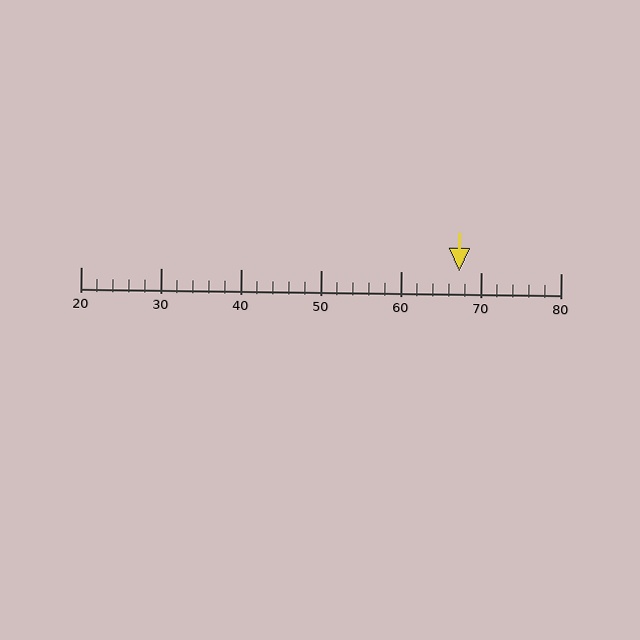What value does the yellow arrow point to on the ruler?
The yellow arrow points to approximately 67.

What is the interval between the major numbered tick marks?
The major tick marks are spaced 10 units apart.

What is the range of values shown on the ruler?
The ruler shows values from 20 to 80.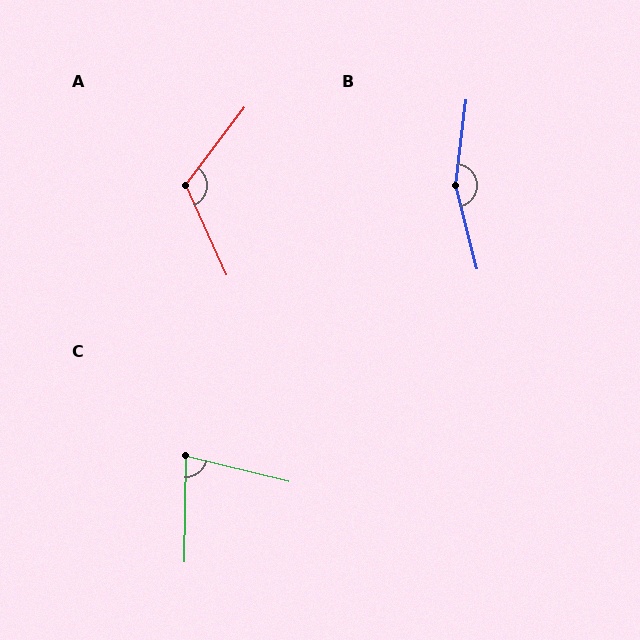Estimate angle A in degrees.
Approximately 118 degrees.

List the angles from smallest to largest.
C (77°), A (118°), B (159°).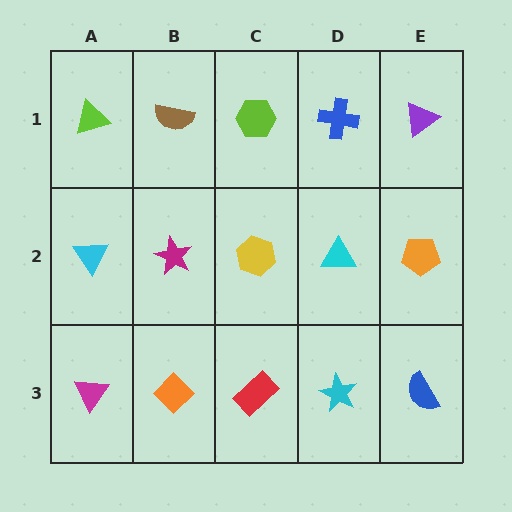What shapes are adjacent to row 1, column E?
An orange pentagon (row 2, column E), a blue cross (row 1, column D).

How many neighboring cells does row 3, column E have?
2.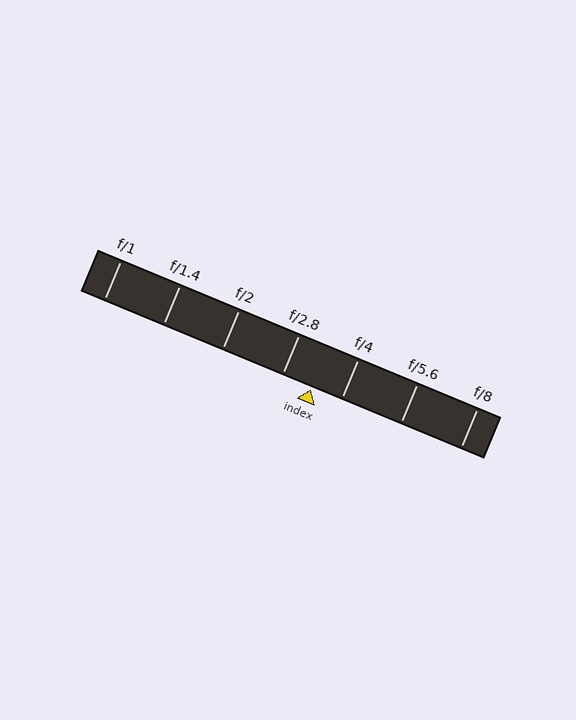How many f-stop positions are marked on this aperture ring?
There are 7 f-stop positions marked.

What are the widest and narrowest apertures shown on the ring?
The widest aperture shown is f/1 and the narrowest is f/8.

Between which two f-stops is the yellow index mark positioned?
The index mark is between f/2.8 and f/4.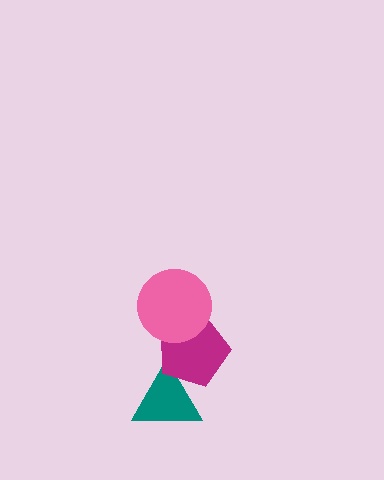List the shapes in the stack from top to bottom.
From top to bottom: the pink circle, the magenta pentagon, the teal triangle.